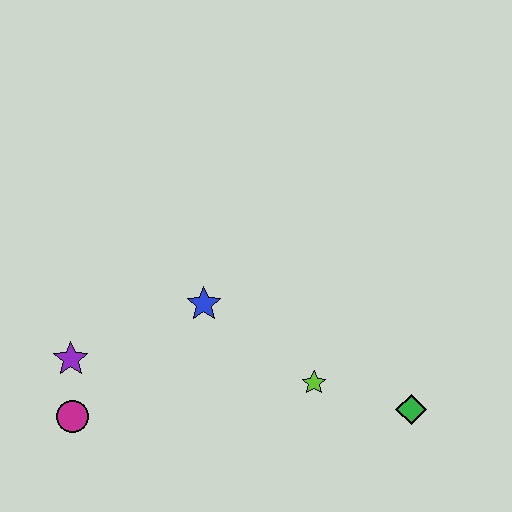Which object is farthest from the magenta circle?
The green diamond is farthest from the magenta circle.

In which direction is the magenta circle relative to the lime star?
The magenta circle is to the left of the lime star.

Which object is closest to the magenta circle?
The purple star is closest to the magenta circle.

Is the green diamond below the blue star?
Yes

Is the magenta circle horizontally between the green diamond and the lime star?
No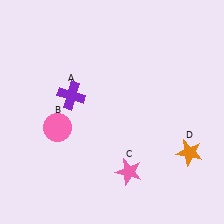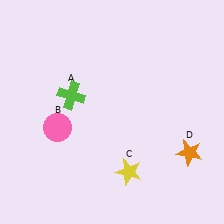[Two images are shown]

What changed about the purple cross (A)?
In Image 1, A is purple. In Image 2, it changed to lime.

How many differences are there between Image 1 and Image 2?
There are 2 differences between the two images.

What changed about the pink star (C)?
In Image 1, C is pink. In Image 2, it changed to yellow.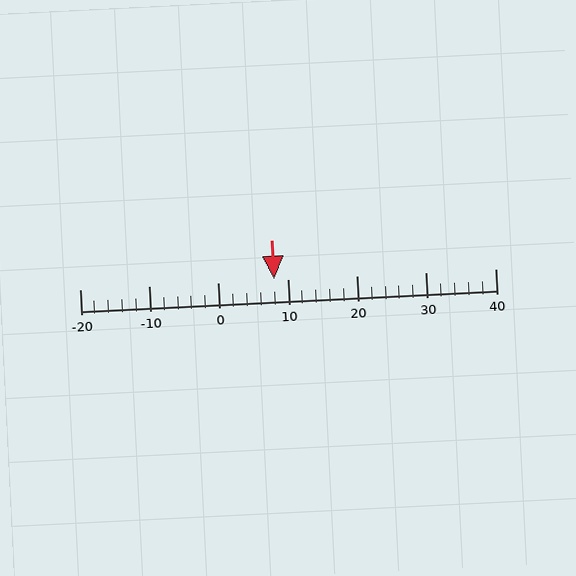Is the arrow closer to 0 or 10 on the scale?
The arrow is closer to 10.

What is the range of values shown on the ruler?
The ruler shows values from -20 to 40.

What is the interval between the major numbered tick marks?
The major tick marks are spaced 10 units apart.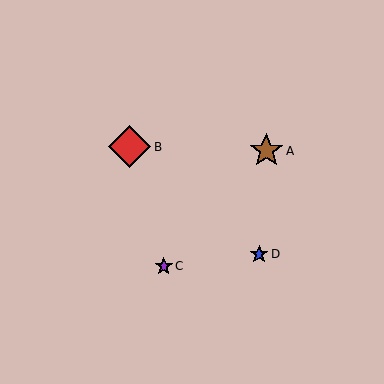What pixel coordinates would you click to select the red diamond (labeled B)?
Click at (129, 147) to select the red diamond B.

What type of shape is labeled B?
Shape B is a red diamond.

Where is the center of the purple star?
The center of the purple star is at (164, 266).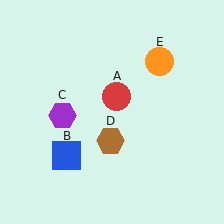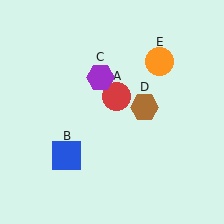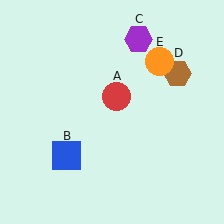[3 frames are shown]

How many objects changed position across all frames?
2 objects changed position: purple hexagon (object C), brown hexagon (object D).